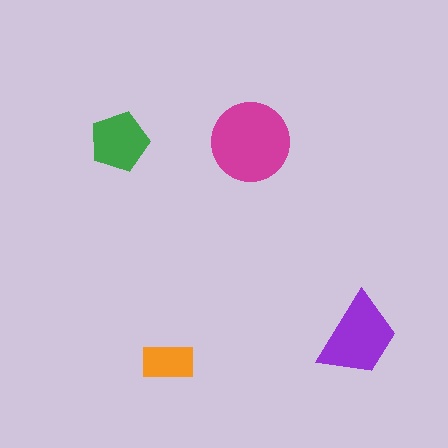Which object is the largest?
The magenta circle.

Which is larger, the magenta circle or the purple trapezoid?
The magenta circle.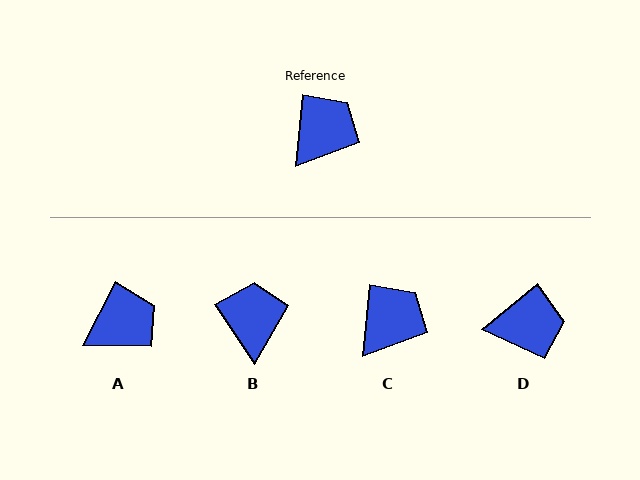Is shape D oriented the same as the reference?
No, it is off by about 45 degrees.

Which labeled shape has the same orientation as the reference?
C.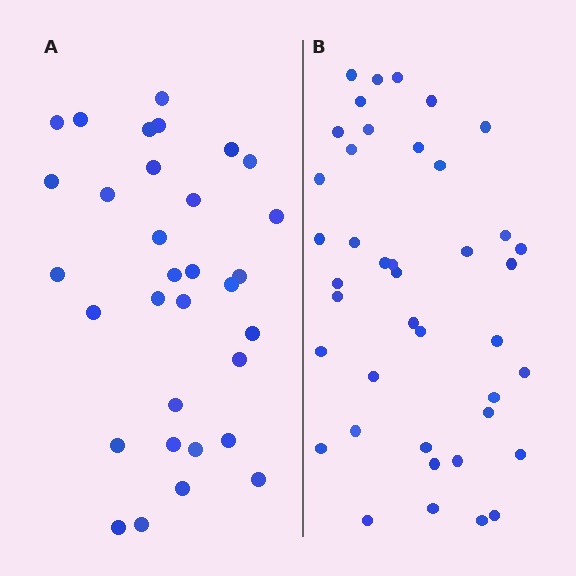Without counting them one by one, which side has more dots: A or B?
Region B (the right region) has more dots.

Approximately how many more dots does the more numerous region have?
Region B has roughly 8 or so more dots than region A.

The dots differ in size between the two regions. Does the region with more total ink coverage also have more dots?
No. Region A has more total ink coverage because its dots are larger, but region B actually contains more individual dots. Total area can be misleading — the number of items is what matters here.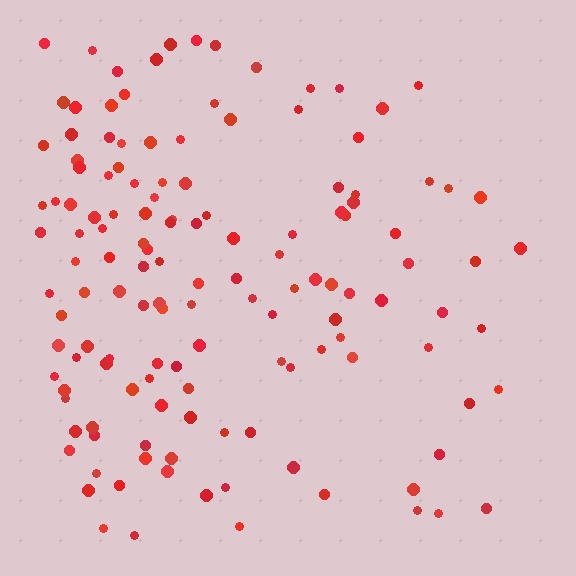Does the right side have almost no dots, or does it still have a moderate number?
Still a moderate number, just noticeably fewer than the left.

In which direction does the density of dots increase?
From right to left, with the left side densest.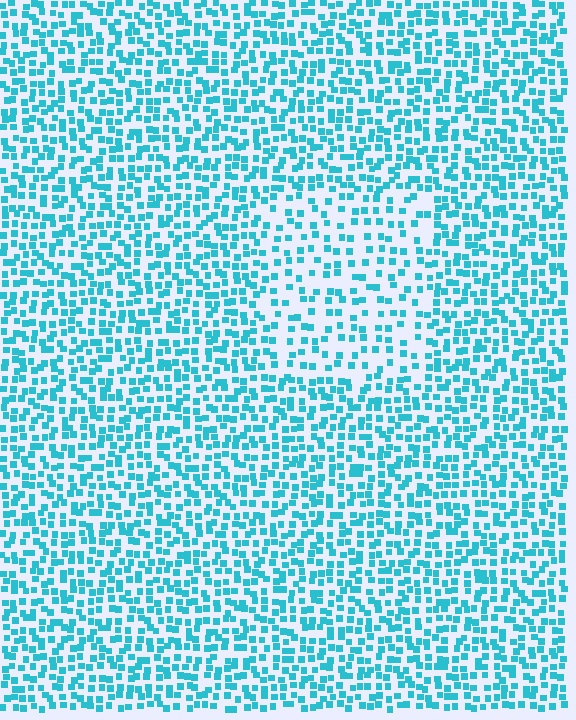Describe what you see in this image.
The image contains small cyan elements arranged at two different densities. A rectangle-shaped region is visible where the elements are less densely packed than the surrounding area.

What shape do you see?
I see a rectangle.